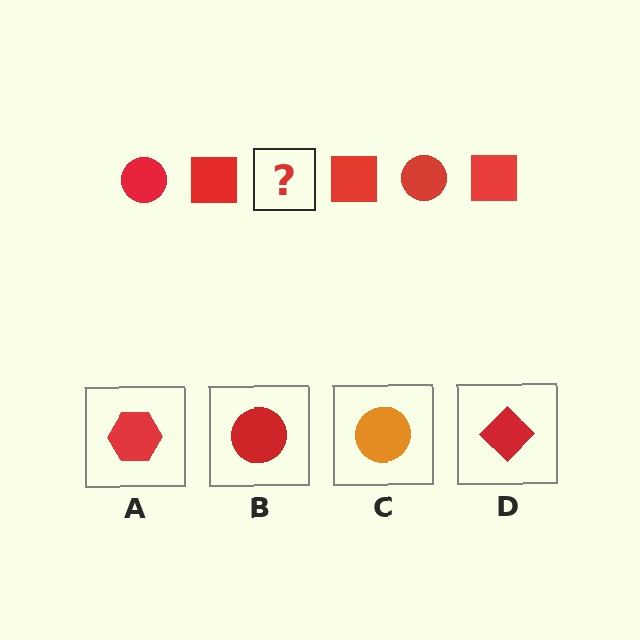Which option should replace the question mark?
Option B.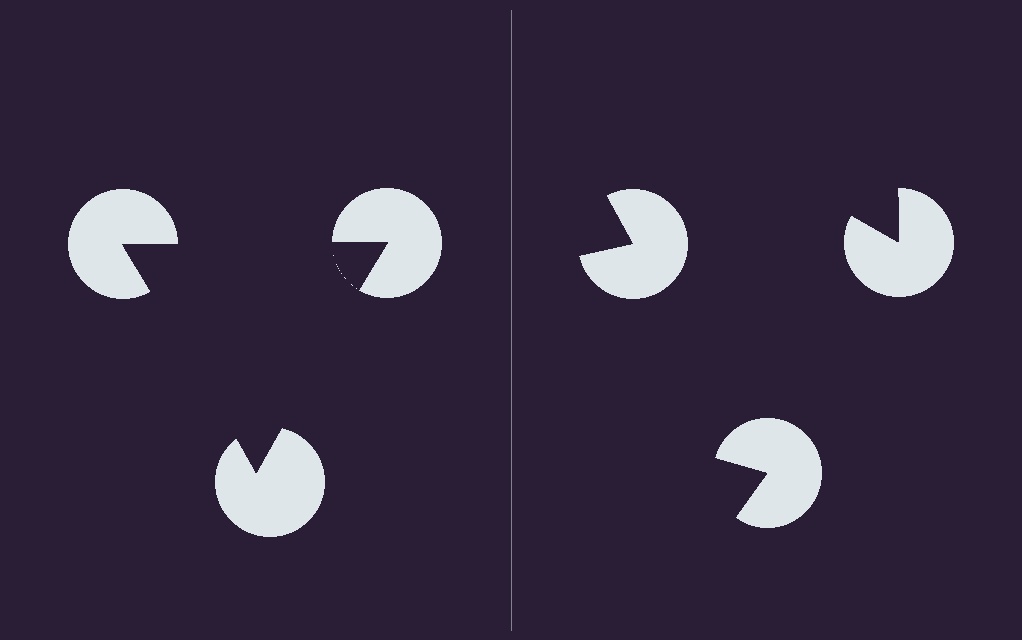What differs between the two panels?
The pac-man discs are positioned identically on both sides; only the wedge orientations differ. On the left they align to a triangle; on the right they are misaligned.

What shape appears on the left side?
An illusory triangle.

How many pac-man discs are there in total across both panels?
6 — 3 on each side.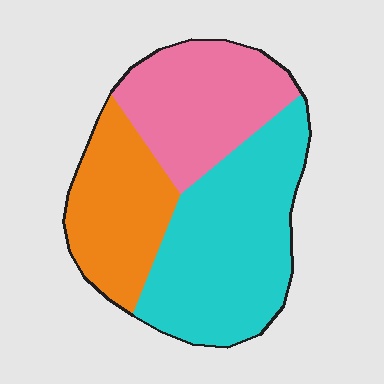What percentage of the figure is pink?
Pink covers 30% of the figure.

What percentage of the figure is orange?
Orange covers 26% of the figure.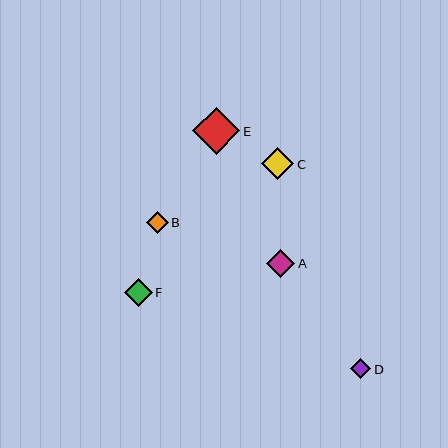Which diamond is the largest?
Diamond E is the largest with a size of approximately 47 pixels.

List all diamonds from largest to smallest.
From largest to smallest: E, C, F, A, B, D.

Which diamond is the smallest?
Diamond D is the smallest with a size of approximately 20 pixels.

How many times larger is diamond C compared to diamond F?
Diamond C is approximately 1.1 times the size of diamond F.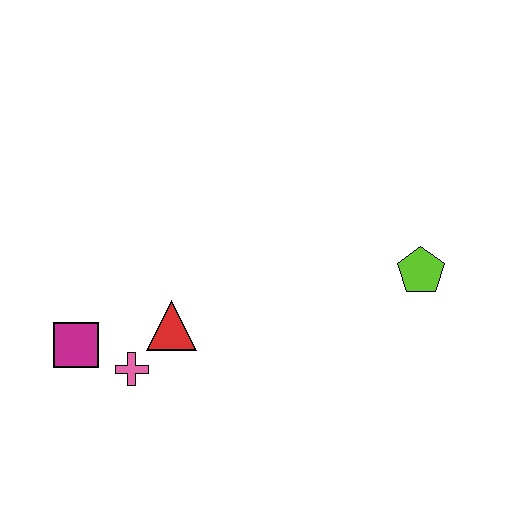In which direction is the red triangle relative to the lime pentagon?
The red triangle is to the left of the lime pentagon.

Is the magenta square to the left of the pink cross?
Yes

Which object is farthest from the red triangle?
The lime pentagon is farthest from the red triangle.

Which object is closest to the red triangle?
The pink cross is closest to the red triangle.